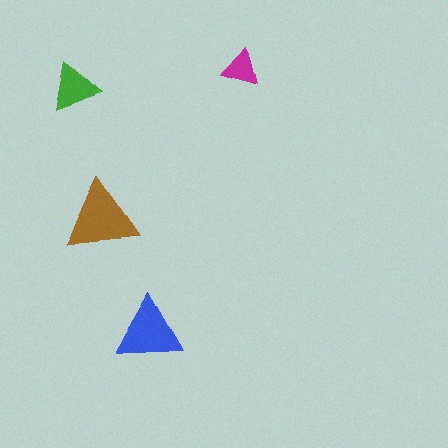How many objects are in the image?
There are 4 objects in the image.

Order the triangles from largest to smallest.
the brown one, the blue one, the green one, the magenta one.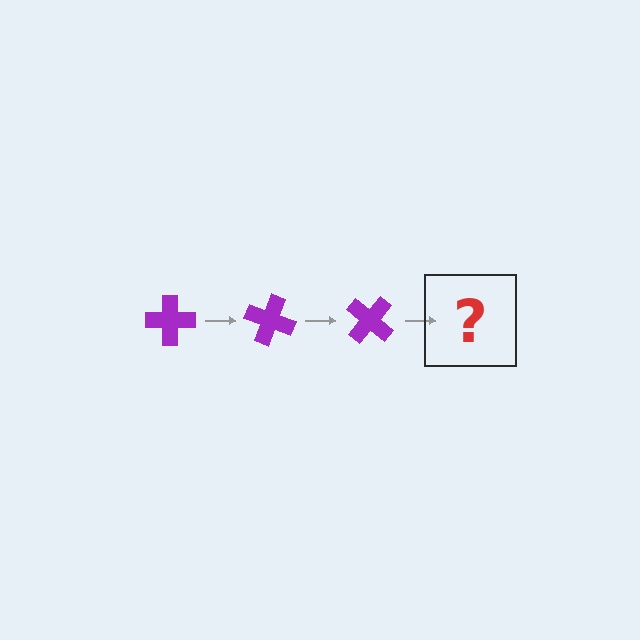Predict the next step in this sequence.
The next step is a purple cross rotated 60 degrees.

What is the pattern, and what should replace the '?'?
The pattern is that the cross rotates 20 degrees each step. The '?' should be a purple cross rotated 60 degrees.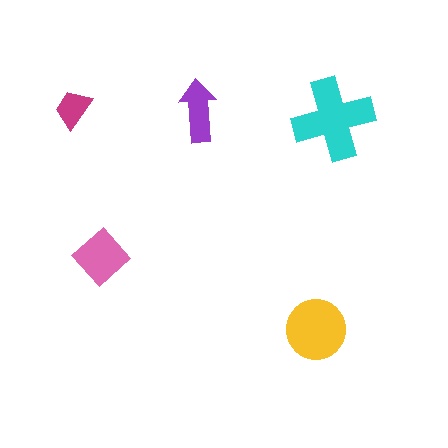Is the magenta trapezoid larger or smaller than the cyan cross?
Smaller.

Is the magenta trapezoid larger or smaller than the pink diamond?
Smaller.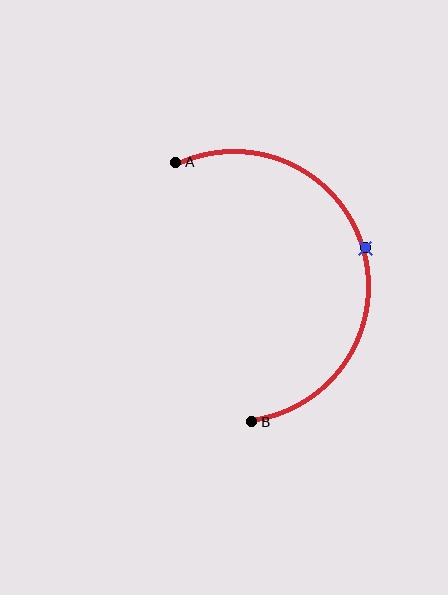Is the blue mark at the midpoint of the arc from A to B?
Yes. The blue mark lies on the arc at equal arc-length from both A and B — it is the arc midpoint.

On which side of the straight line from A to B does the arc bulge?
The arc bulges to the right of the straight line connecting A and B.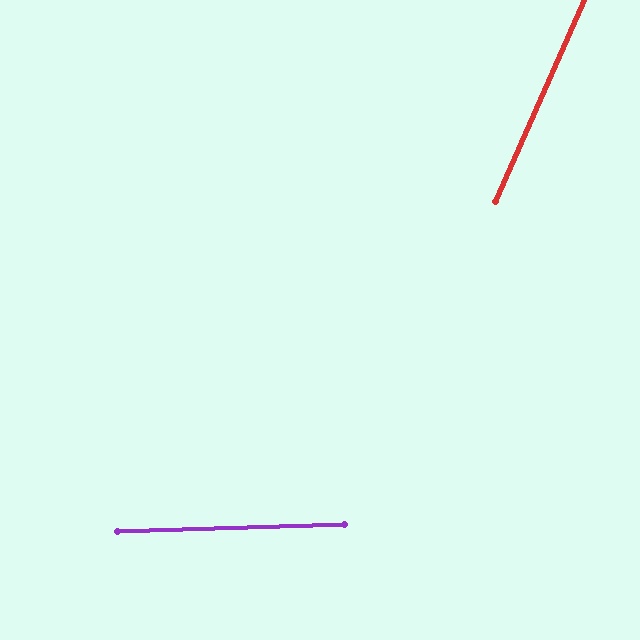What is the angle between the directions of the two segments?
Approximately 64 degrees.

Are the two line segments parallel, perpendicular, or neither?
Neither parallel nor perpendicular — they differ by about 64°.